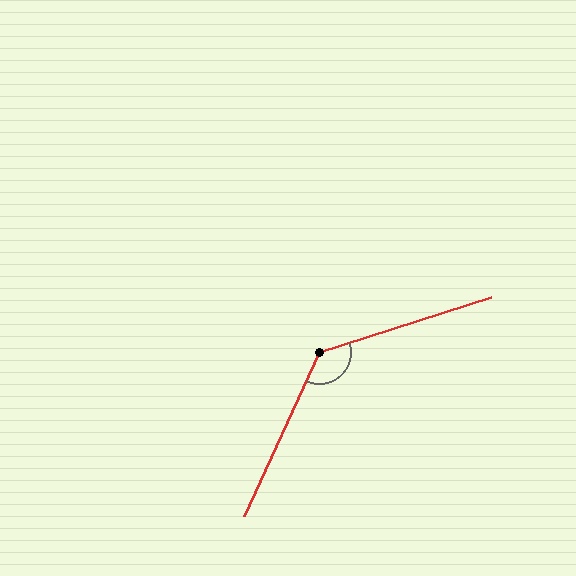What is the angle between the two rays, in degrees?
Approximately 132 degrees.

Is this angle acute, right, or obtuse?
It is obtuse.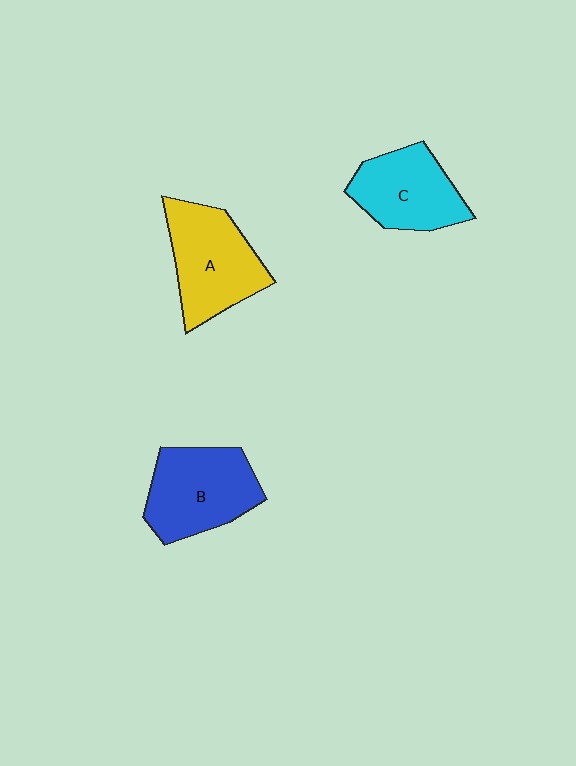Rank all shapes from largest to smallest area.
From largest to smallest: A (yellow), B (blue), C (cyan).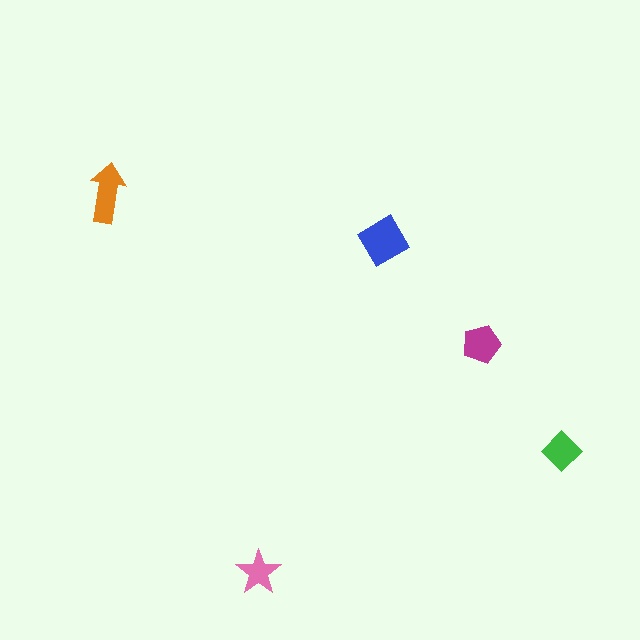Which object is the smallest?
The pink star.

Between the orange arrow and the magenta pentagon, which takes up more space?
The orange arrow.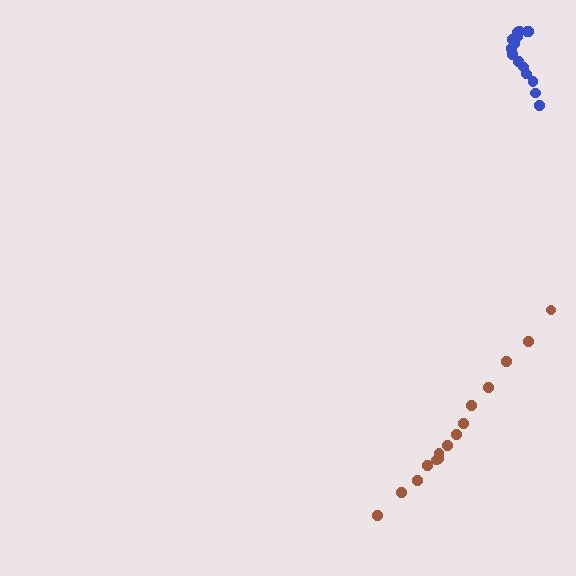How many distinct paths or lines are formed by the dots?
There are 2 distinct paths.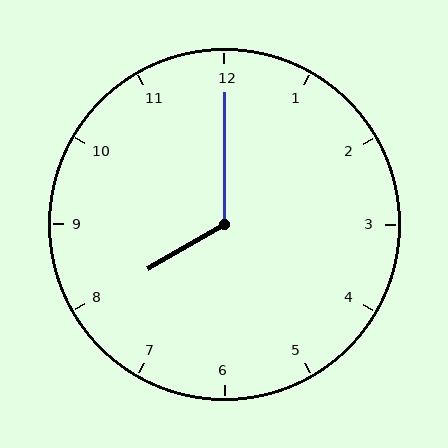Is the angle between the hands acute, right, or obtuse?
It is obtuse.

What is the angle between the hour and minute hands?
Approximately 120 degrees.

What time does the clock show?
8:00.